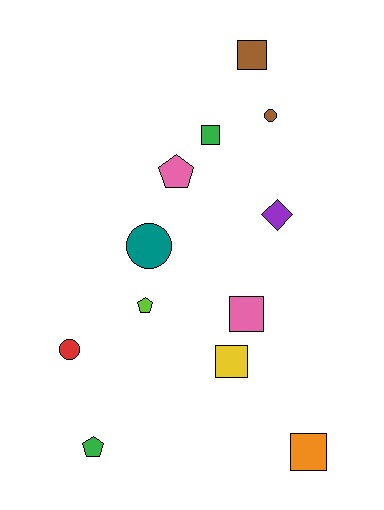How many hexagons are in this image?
There are no hexagons.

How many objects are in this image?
There are 12 objects.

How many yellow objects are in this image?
There is 1 yellow object.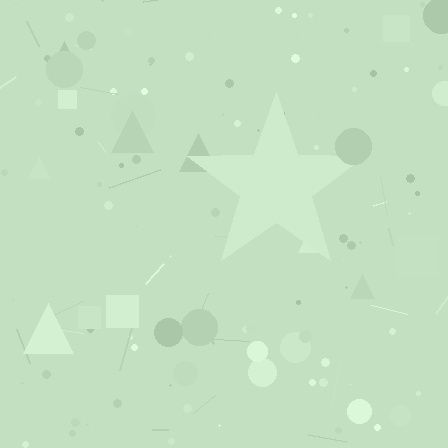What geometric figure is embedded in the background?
A star is embedded in the background.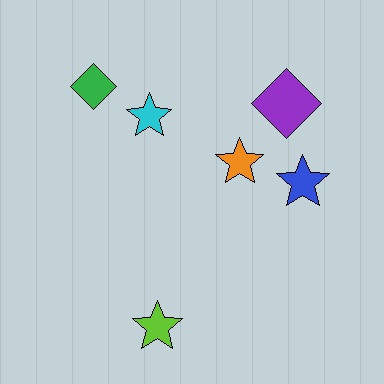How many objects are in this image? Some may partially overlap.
There are 6 objects.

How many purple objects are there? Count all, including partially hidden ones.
There is 1 purple object.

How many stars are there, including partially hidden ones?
There are 4 stars.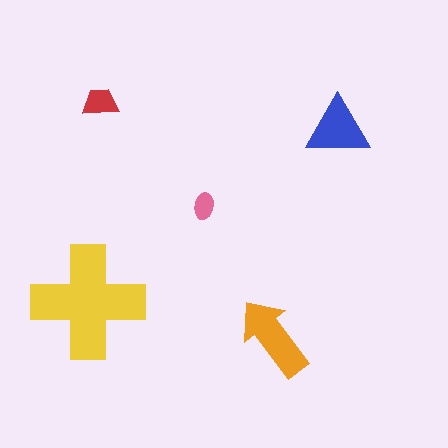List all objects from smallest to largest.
The pink ellipse, the red trapezoid, the blue triangle, the orange arrow, the yellow cross.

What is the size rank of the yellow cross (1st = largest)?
1st.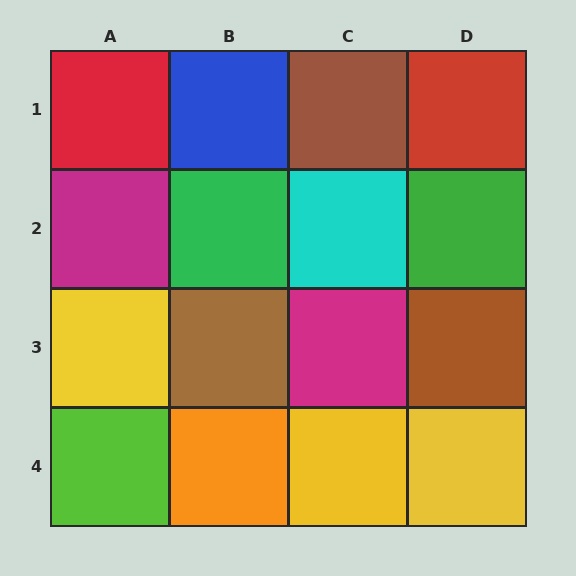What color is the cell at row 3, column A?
Yellow.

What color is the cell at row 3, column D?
Brown.